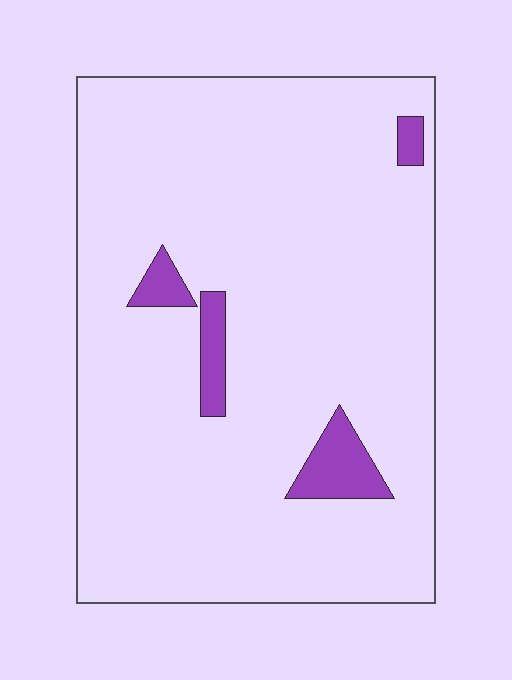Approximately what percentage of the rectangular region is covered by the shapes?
Approximately 5%.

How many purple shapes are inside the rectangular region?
4.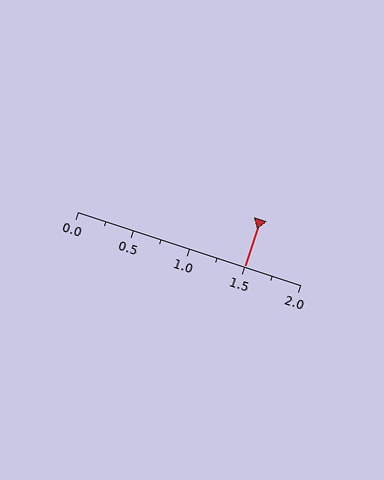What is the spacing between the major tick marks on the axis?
The major ticks are spaced 0.5 apart.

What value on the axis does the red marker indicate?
The marker indicates approximately 1.5.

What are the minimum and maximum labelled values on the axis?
The axis runs from 0.0 to 2.0.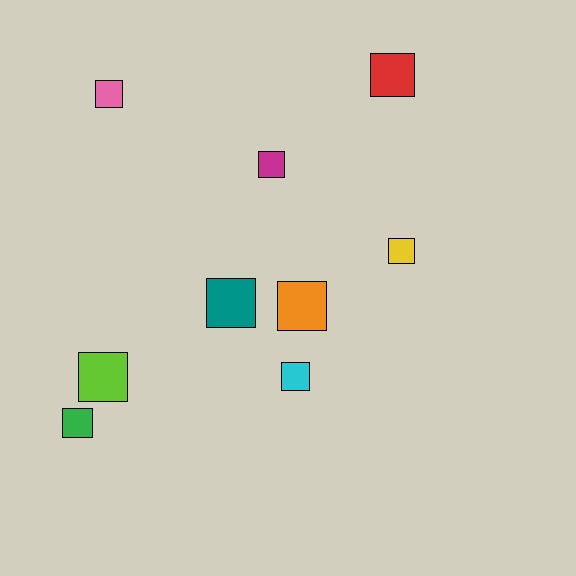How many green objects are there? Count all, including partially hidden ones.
There is 1 green object.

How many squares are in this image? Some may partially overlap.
There are 9 squares.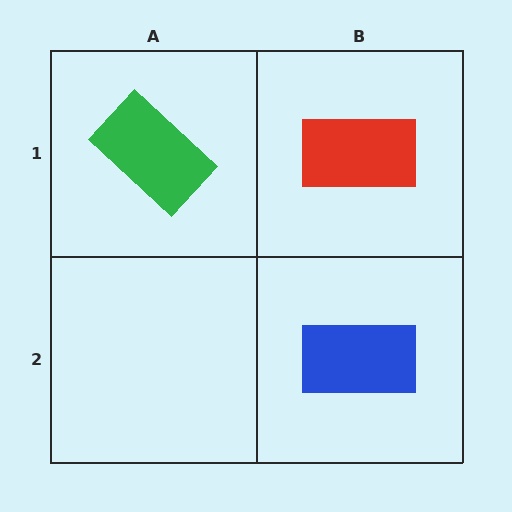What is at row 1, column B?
A red rectangle.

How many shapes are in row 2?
1 shape.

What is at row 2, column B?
A blue rectangle.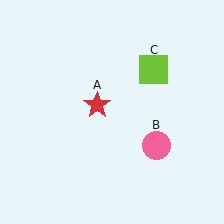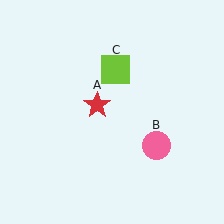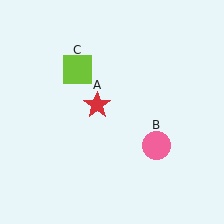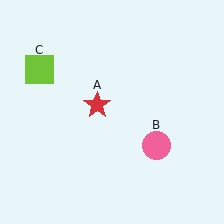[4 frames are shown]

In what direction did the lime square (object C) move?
The lime square (object C) moved left.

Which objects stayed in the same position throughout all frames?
Red star (object A) and pink circle (object B) remained stationary.